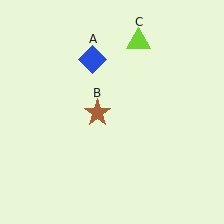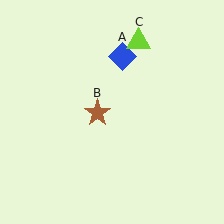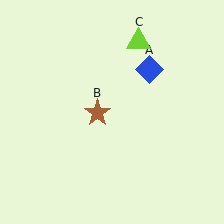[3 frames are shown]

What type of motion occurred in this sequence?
The blue diamond (object A) rotated clockwise around the center of the scene.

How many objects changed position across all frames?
1 object changed position: blue diamond (object A).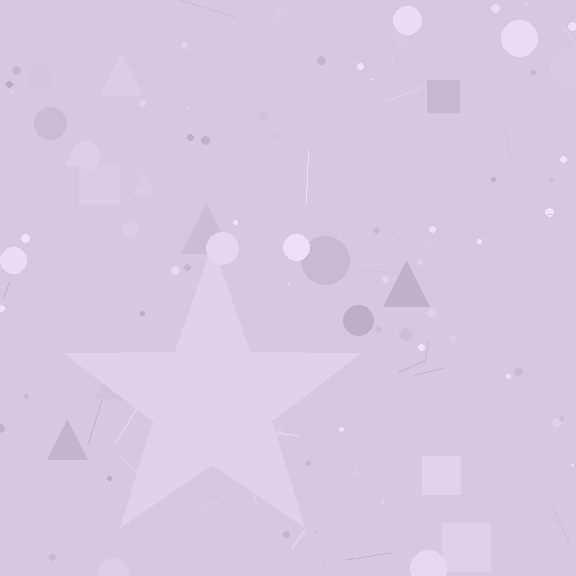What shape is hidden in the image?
A star is hidden in the image.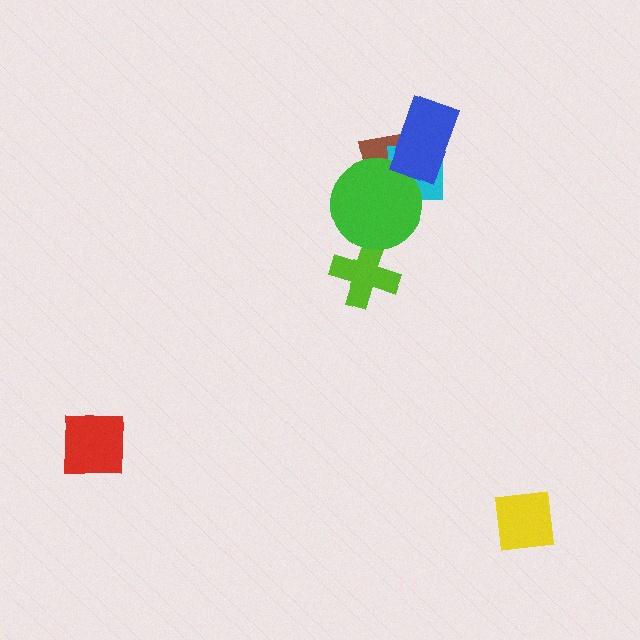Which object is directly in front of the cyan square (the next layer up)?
The green circle is directly in front of the cyan square.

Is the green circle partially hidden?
No, no other shape covers it.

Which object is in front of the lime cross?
The green circle is in front of the lime cross.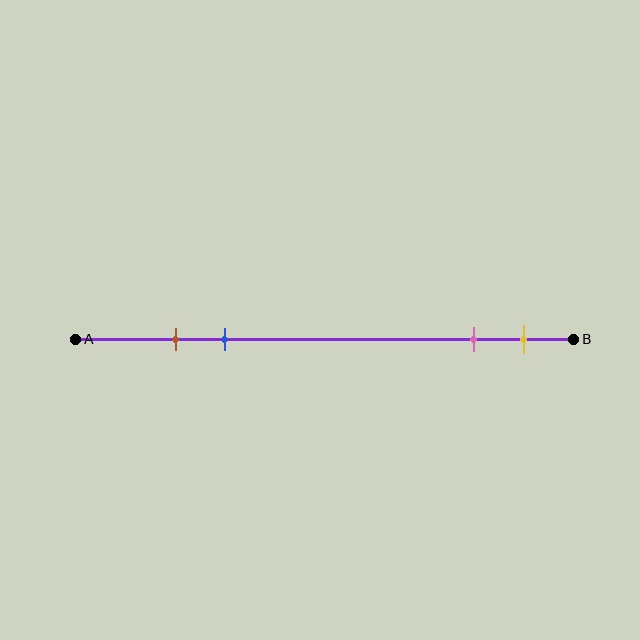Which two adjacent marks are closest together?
The brown and blue marks are the closest adjacent pair.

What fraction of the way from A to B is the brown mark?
The brown mark is approximately 20% (0.2) of the way from A to B.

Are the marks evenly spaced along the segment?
No, the marks are not evenly spaced.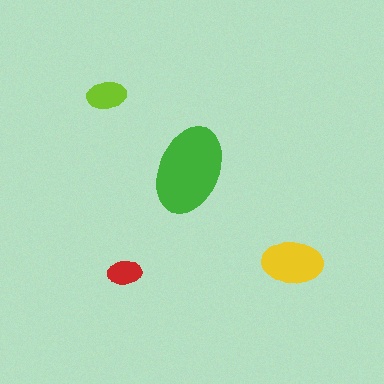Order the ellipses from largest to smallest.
the green one, the yellow one, the lime one, the red one.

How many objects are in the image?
There are 4 objects in the image.